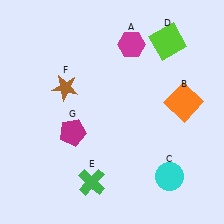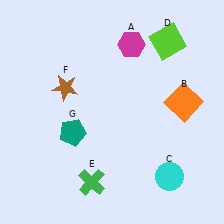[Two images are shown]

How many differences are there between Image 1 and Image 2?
There is 1 difference between the two images.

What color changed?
The pentagon (G) changed from magenta in Image 1 to teal in Image 2.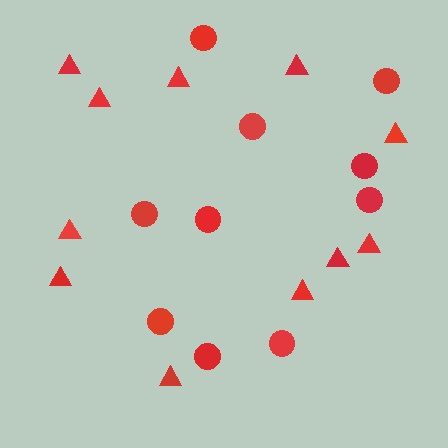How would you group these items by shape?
There are 2 groups: one group of circles (10) and one group of triangles (11).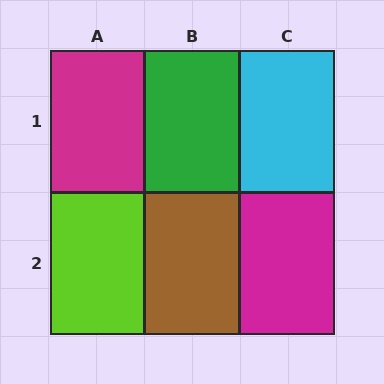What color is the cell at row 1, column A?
Magenta.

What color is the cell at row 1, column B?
Green.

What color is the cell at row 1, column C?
Cyan.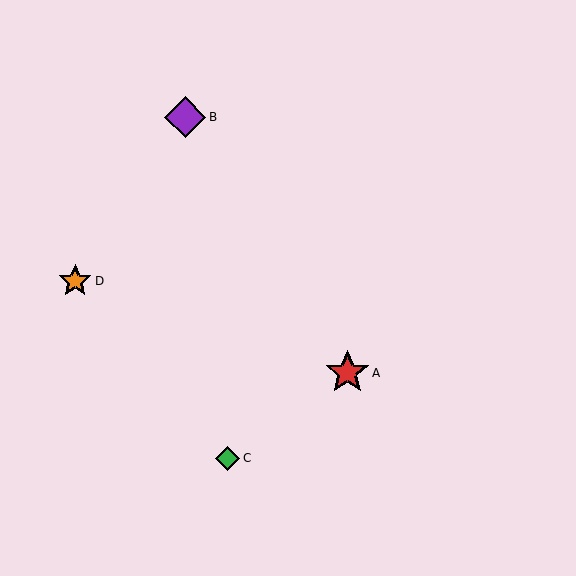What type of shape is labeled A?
Shape A is a red star.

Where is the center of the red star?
The center of the red star is at (347, 373).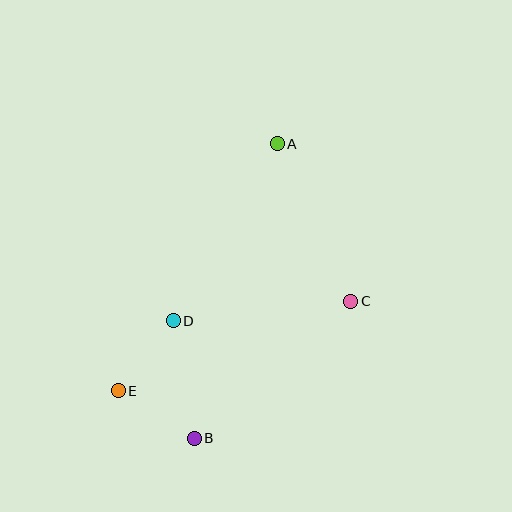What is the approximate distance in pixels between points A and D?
The distance between A and D is approximately 206 pixels.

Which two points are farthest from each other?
Points A and B are farthest from each other.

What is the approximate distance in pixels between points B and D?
The distance between B and D is approximately 119 pixels.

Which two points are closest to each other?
Points D and E are closest to each other.